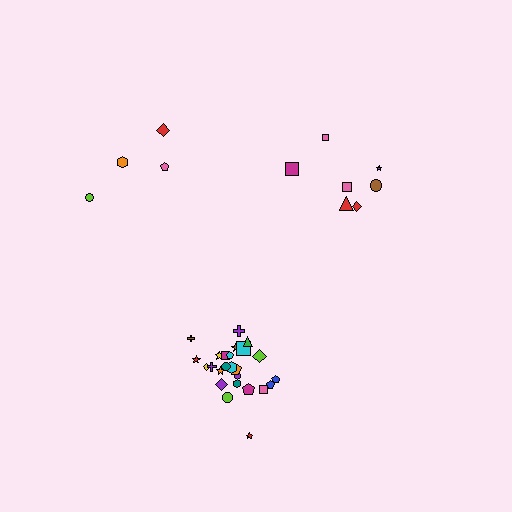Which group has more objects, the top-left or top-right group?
The top-right group.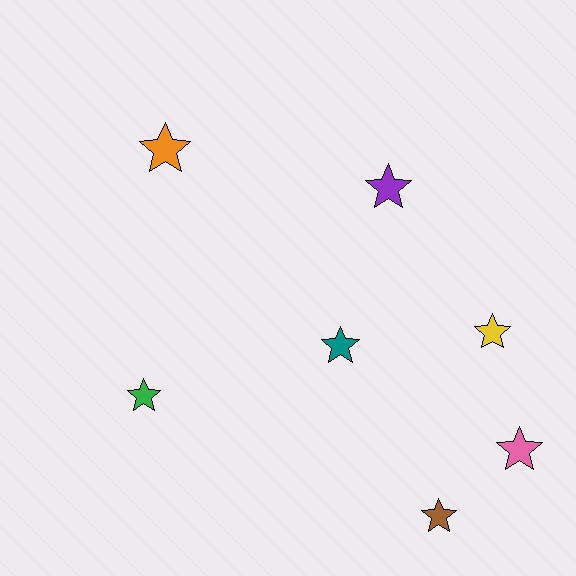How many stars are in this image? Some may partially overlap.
There are 7 stars.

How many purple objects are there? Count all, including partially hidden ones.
There is 1 purple object.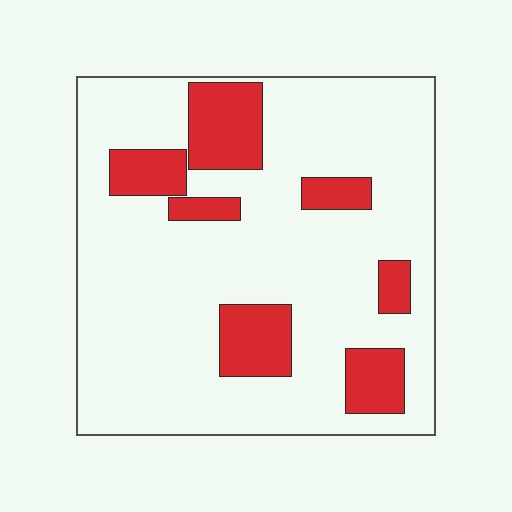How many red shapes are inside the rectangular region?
7.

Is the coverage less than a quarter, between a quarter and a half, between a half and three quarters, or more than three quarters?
Less than a quarter.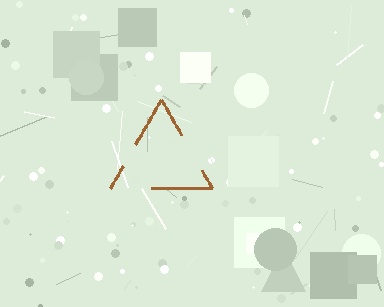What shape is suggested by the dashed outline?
The dashed outline suggests a triangle.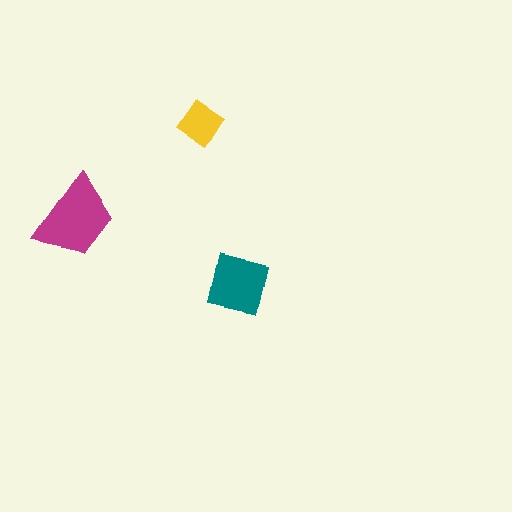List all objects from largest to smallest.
The magenta trapezoid, the teal square, the yellow diamond.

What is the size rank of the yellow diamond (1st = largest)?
3rd.